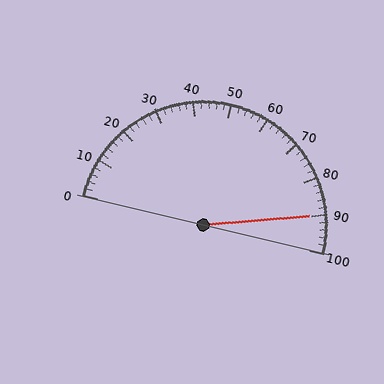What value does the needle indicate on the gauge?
The needle indicates approximately 90.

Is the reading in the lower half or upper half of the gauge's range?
The reading is in the upper half of the range (0 to 100).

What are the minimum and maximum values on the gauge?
The gauge ranges from 0 to 100.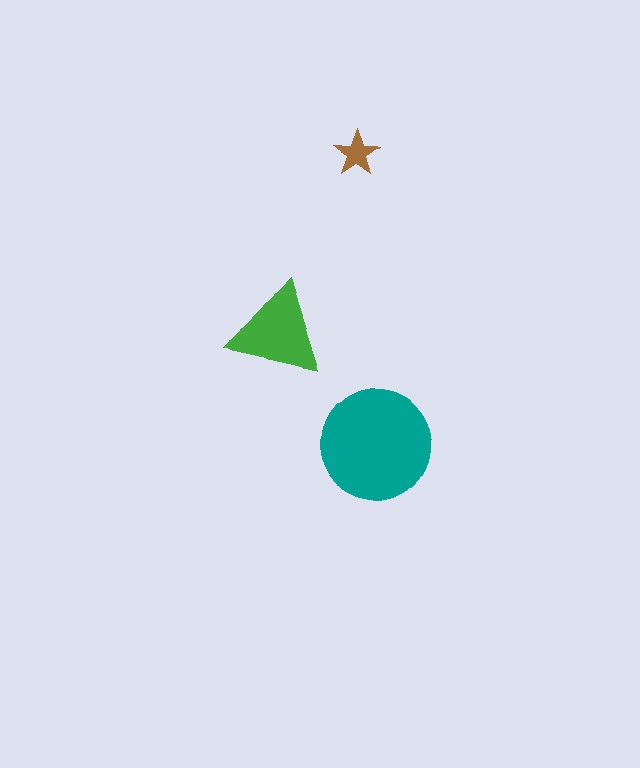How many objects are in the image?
There are 3 objects in the image.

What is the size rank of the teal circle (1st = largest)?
1st.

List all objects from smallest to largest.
The brown star, the green triangle, the teal circle.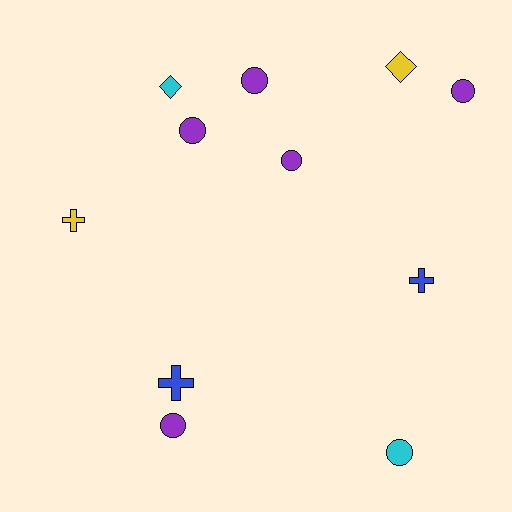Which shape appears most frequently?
Circle, with 6 objects.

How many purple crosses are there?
There are no purple crosses.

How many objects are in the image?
There are 11 objects.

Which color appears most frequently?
Purple, with 5 objects.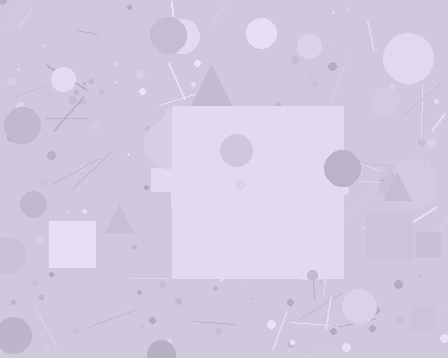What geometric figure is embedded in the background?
A square is embedded in the background.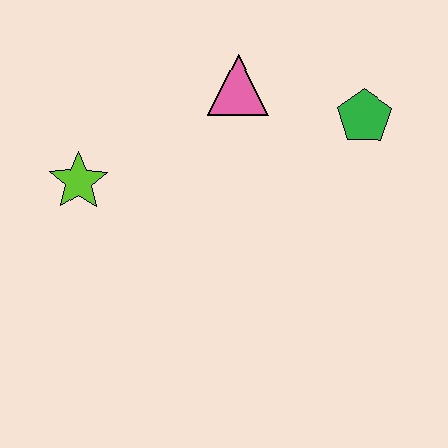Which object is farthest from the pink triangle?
The lime star is farthest from the pink triangle.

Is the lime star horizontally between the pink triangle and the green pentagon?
No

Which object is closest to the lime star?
The pink triangle is closest to the lime star.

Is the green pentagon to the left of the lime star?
No